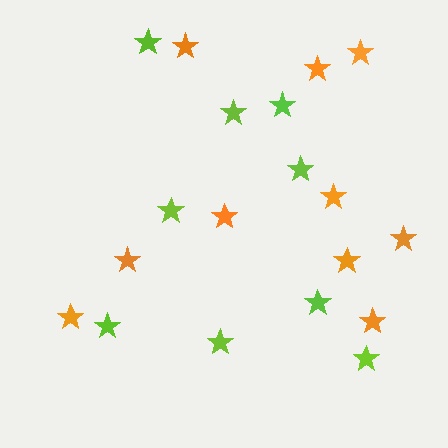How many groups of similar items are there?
There are 2 groups: one group of orange stars (10) and one group of lime stars (9).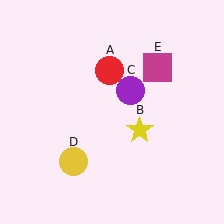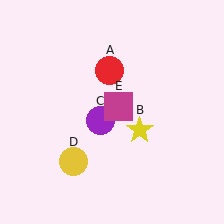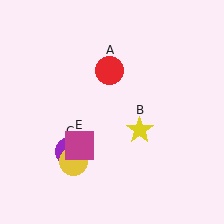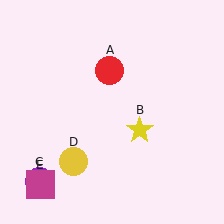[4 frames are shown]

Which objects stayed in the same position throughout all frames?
Red circle (object A) and yellow star (object B) and yellow circle (object D) remained stationary.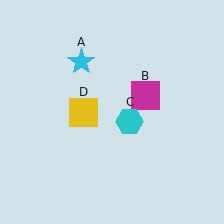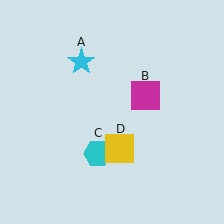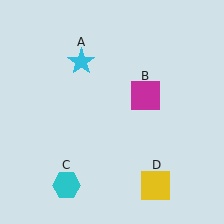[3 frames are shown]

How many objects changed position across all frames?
2 objects changed position: cyan hexagon (object C), yellow square (object D).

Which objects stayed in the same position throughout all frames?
Cyan star (object A) and magenta square (object B) remained stationary.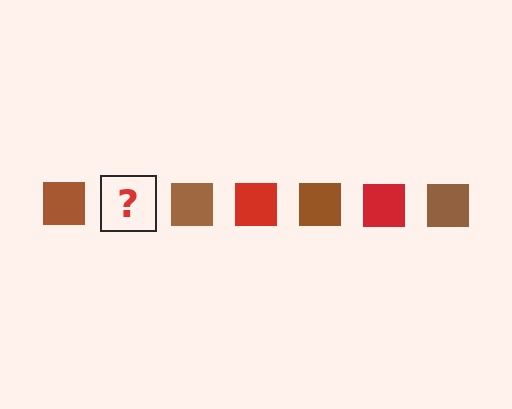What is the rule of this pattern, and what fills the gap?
The rule is that the pattern cycles through brown, red squares. The gap should be filled with a red square.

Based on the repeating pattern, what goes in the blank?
The blank should be a red square.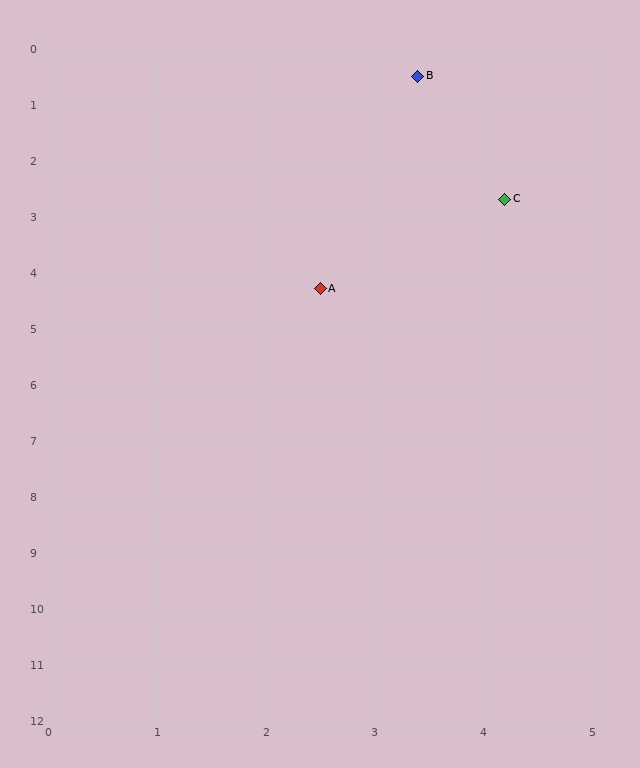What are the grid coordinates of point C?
Point C is at approximately (4.2, 2.7).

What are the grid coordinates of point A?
Point A is at approximately (2.5, 4.3).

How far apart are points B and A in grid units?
Points B and A are about 3.9 grid units apart.